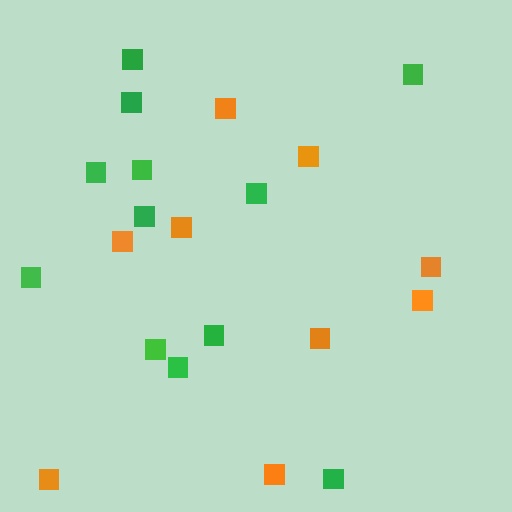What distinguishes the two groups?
There are 2 groups: one group of green squares (12) and one group of orange squares (9).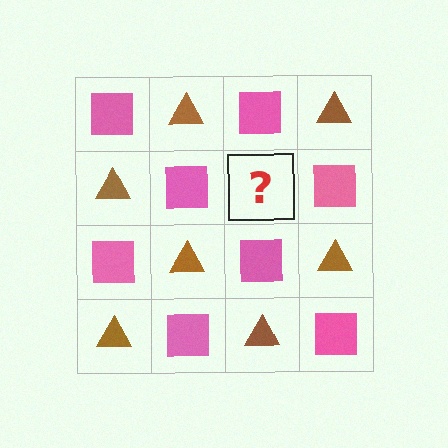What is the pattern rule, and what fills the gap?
The rule is that it alternates pink square and brown triangle in a checkerboard pattern. The gap should be filled with a brown triangle.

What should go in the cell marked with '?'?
The missing cell should contain a brown triangle.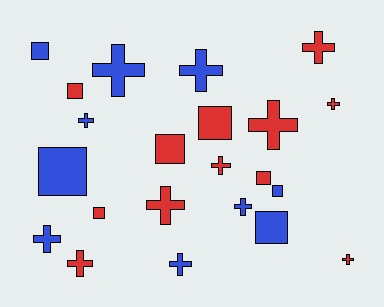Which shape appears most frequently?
Cross, with 13 objects.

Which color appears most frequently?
Red, with 12 objects.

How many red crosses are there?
There are 7 red crosses.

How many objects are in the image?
There are 22 objects.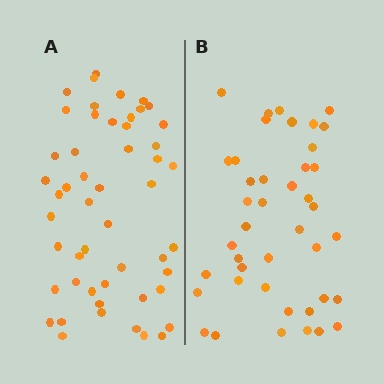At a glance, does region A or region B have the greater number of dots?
Region A (the left region) has more dots.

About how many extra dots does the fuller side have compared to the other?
Region A has roughly 8 or so more dots than region B.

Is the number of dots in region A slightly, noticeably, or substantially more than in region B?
Region A has only slightly more — the two regions are fairly close. The ratio is roughly 1.2 to 1.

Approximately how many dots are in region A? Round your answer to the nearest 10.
About 50 dots. (The exact count is 51, which rounds to 50.)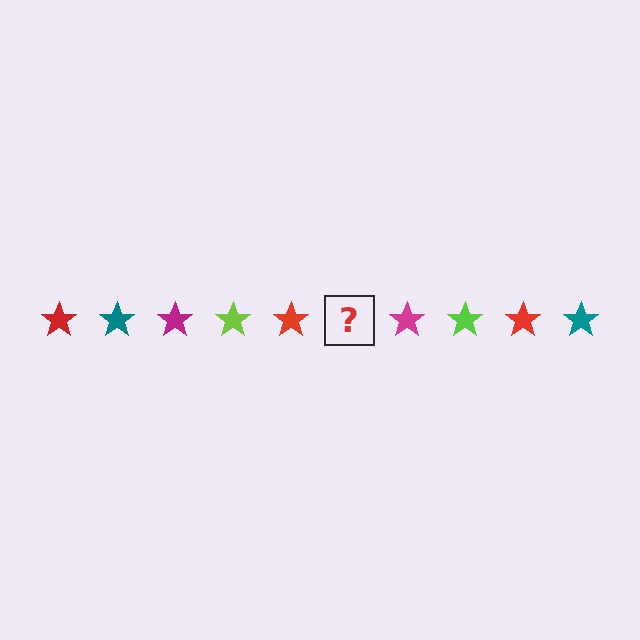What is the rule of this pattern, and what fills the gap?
The rule is that the pattern cycles through red, teal, magenta, lime stars. The gap should be filled with a teal star.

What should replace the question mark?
The question mark should be replaced with a teal star.